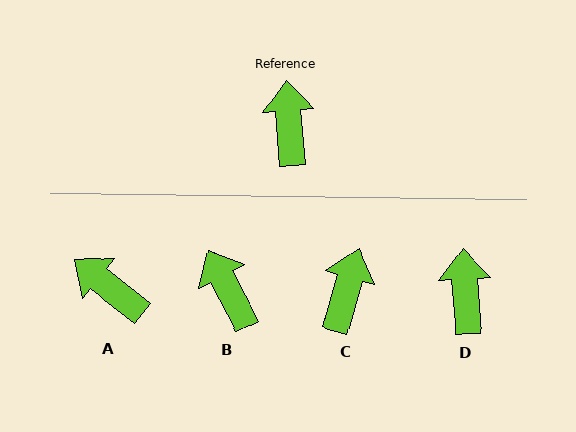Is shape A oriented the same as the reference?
No, it is off by about 47 degrees.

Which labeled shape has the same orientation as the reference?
D.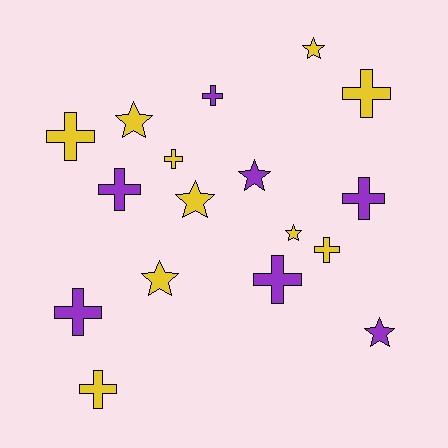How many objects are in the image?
There are 17 objects.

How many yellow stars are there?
There are 5 yellow stars.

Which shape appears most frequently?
Cross, with 10 objects.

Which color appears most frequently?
Yellow, with 10 objects.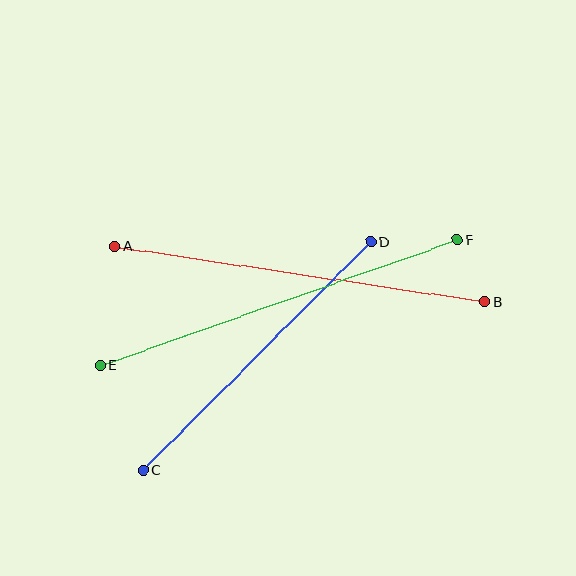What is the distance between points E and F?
The distance is approximately 378 pixels.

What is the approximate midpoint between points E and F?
The midpoint is at approximately (279, 303) pixels.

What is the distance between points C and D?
The distance is approximately 322 pixels.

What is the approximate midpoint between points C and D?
The midpoint is at approximately (257, 356) pixels.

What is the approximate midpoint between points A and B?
The midpoint is at approximately (300, 274) pixels.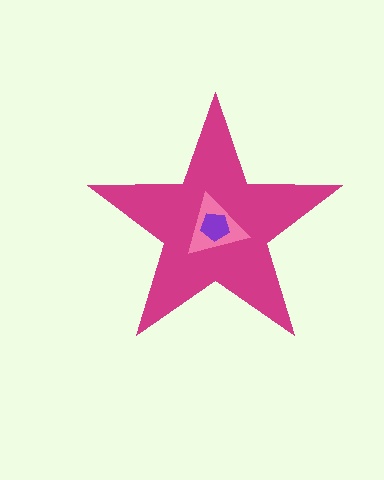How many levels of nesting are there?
3.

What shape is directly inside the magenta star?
The pink triangle.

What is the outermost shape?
The magenta star.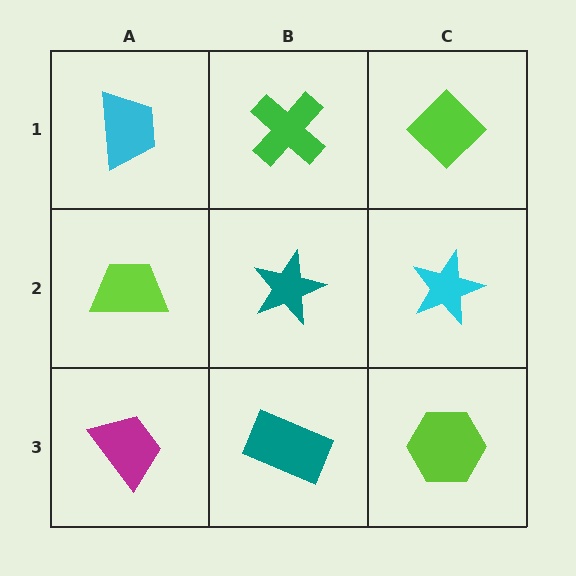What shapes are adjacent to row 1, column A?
A lime trapezoid (row 2, column A), a green cross (row 1, column B).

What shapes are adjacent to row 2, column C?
A lime diamond (row 1, column C), a lime hexagon (row 3, column C), a teal star (row 2, column B).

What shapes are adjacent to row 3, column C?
A cyan star (row 2, column C), a teal rectangle (row 3, column B).